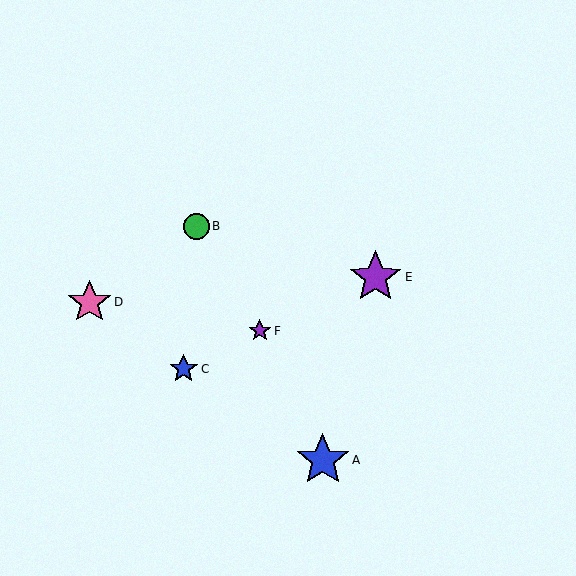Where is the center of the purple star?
The center of the purple star is at (376, 277).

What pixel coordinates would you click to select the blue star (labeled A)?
Click at (323, 460) to select the blue star A.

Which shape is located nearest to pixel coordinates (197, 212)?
The green circle (labeled B) at (197, 226) is nearest to that location.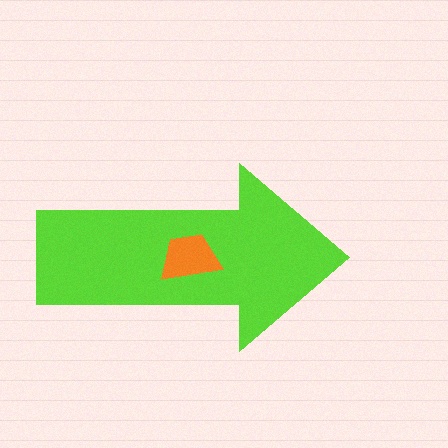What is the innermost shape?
The orange trapezoid.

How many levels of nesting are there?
2.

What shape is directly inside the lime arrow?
The orange trapezoid.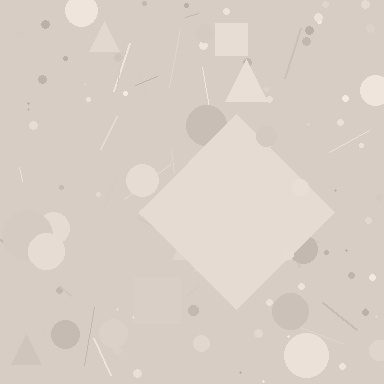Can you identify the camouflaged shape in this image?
The camouflaged shape is a diamond.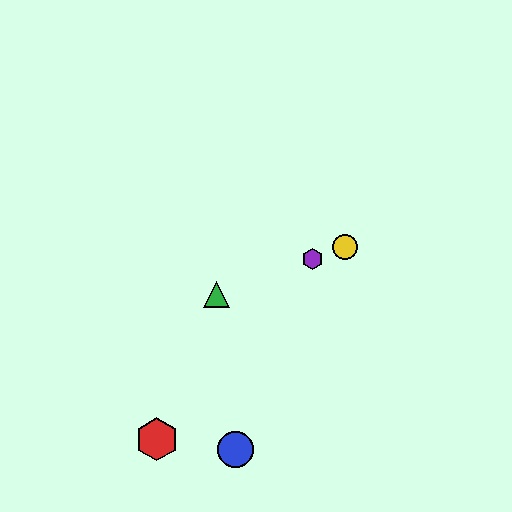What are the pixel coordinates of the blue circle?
The blue circle is at (236, 450).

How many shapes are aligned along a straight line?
3 shapes (the green triangle, the yellow circle, the purple hexagon) are aligned along a straight line.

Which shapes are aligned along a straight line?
The green triangle, the yellow circle, the purple hexagon are aligned along a straight line.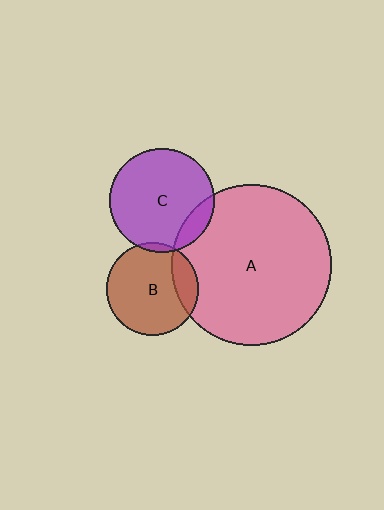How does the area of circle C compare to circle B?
Approximately 1.3 times.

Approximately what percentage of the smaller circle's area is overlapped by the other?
Approximately 5%.